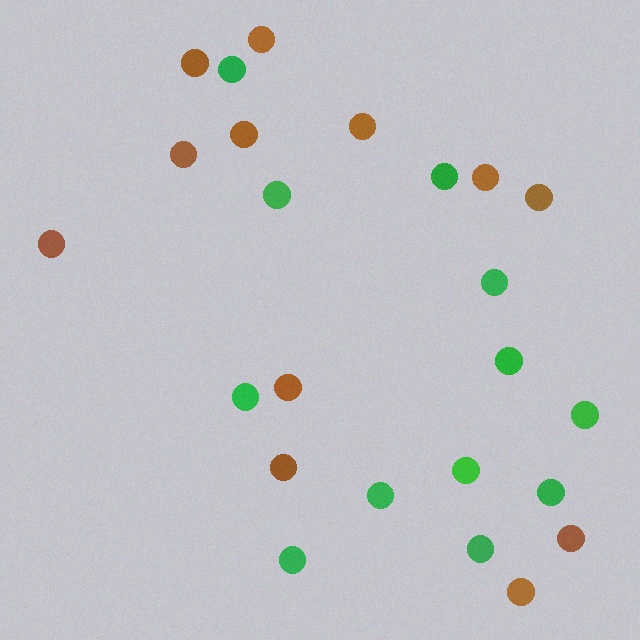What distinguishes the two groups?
There are 2 groups: one group of green circles (12) and one group of brown circles (12).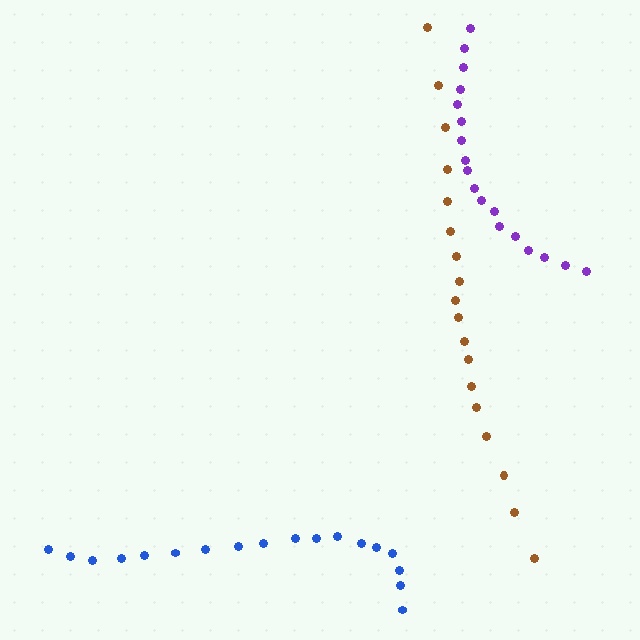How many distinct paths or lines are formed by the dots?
There are 3 distinct paths.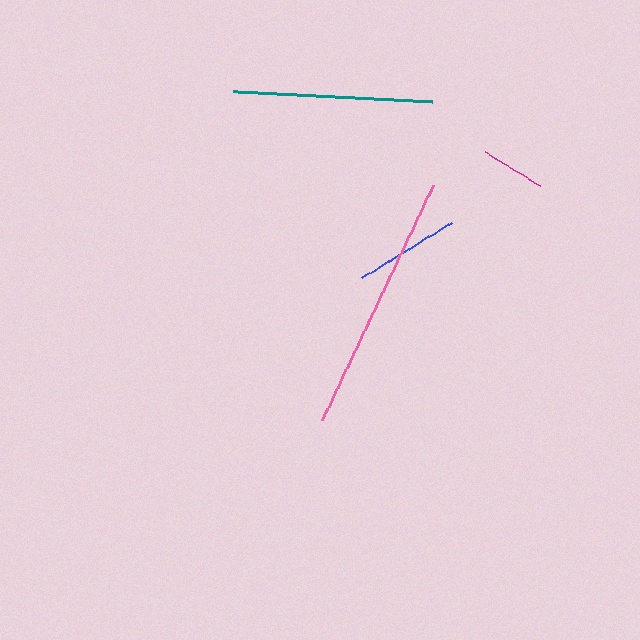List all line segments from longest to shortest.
From longest to shortest: pink, teal, blue, magenta.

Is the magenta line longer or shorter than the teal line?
The teal line is longer than the magenta line.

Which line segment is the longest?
The pink line is the longest at approximately 260 pixels.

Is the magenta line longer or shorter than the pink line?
The pink line is longer than the magenta line.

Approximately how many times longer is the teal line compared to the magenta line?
The teal line is approximately 3.1 times the length of the magenta line.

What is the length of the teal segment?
The teal segment is approximately 200 pixels long.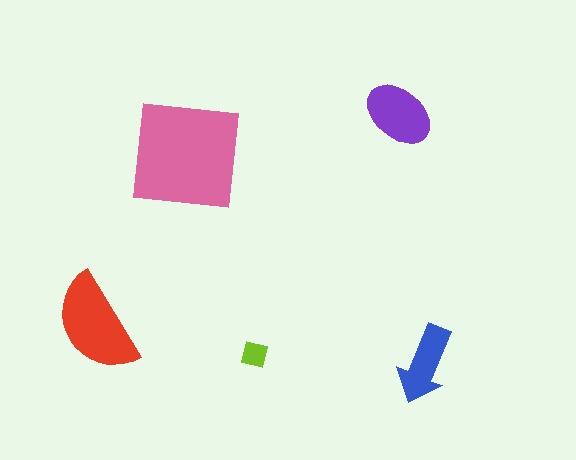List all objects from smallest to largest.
The lime square, the blue arrow, the purple ellipse, the red semicircle, the pink square.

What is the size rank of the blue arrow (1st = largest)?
4th.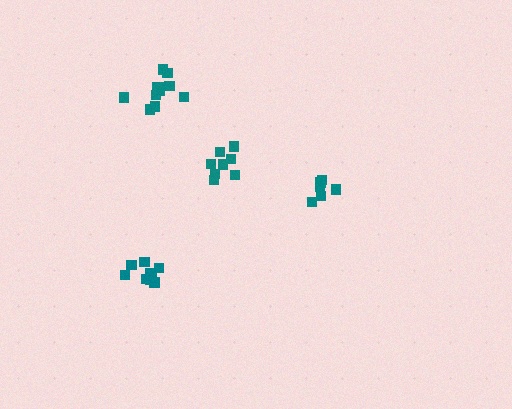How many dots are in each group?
Group 1: 9 dots, Group 2: 11 dots, Group 3: 7 dots, Group 4: 8 dots (35 total).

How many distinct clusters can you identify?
There are 4 distinct clusters.